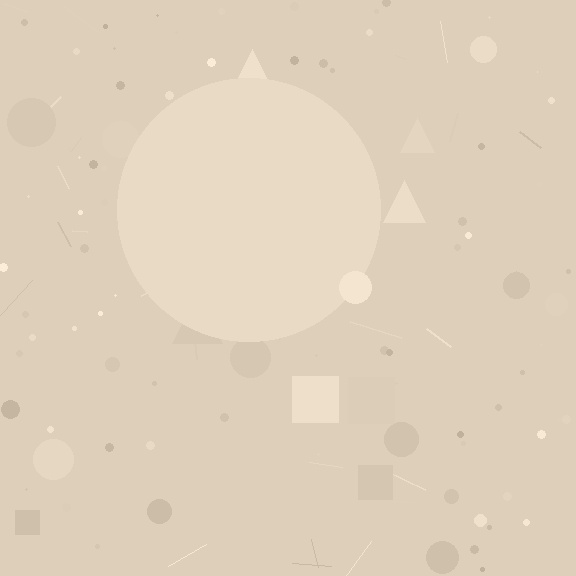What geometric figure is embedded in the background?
A circle is embedded in the background.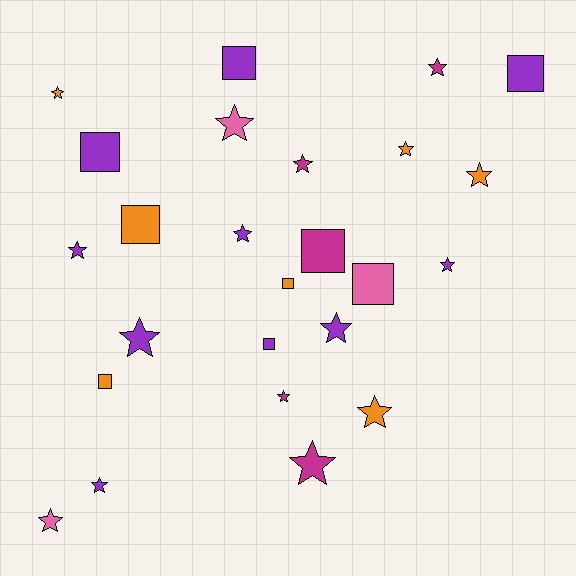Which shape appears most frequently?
Star, with 16 objects.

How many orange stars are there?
There are 4 orange stars.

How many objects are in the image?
There are 25 objects.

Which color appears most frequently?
Purple, with 10 objects.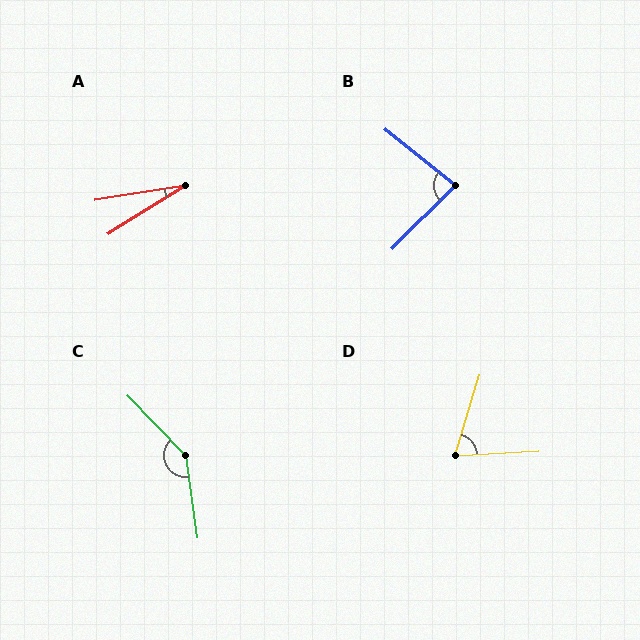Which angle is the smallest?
A, at approximately 23 degrees.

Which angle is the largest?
C, at approximately 144 degrees.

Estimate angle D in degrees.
Approximately 69 degrees.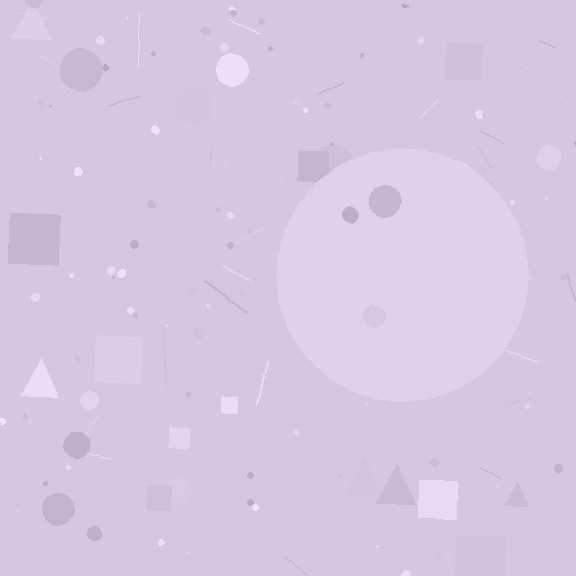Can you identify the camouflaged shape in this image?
The camouflaged shape is a circle.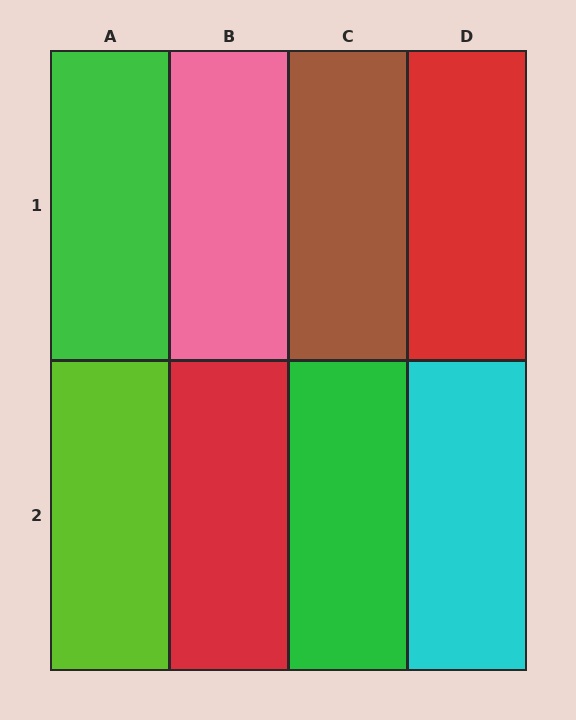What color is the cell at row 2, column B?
Red.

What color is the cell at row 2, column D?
Cyan.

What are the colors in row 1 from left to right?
Green, pink, brown, red.